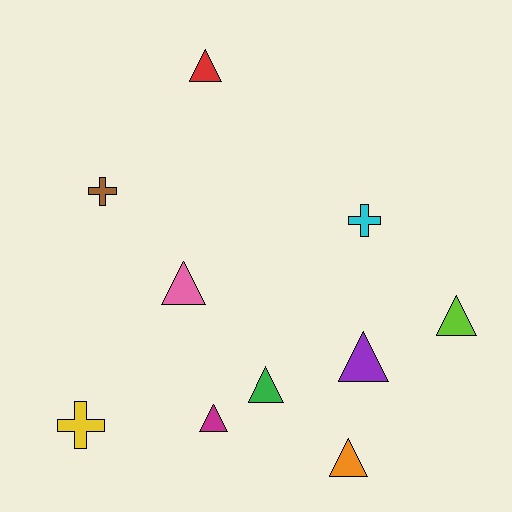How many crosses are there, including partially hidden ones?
There are 3 crosses.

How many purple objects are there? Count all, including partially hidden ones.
There is 1 purple object.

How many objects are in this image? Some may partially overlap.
There are 10 objects.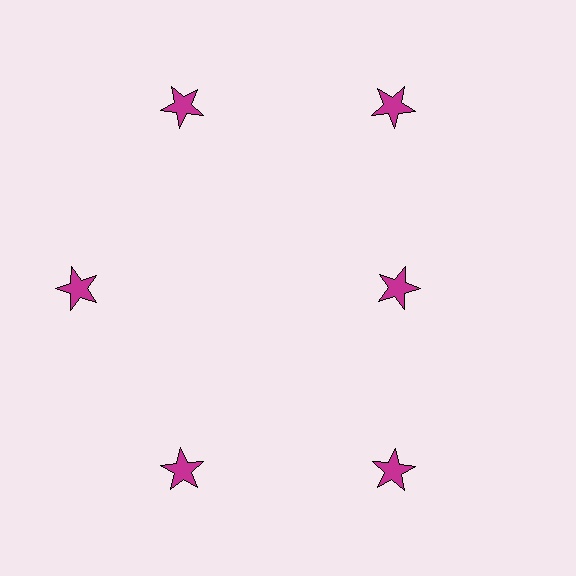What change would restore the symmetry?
The symmetry would be restored by moving it outward, back onto the ring so that all 6 stars sit at equal angles and equal distance from the center.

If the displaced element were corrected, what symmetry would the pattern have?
It would have 6-fold rotational symmetry — the pattern would map onto itself every 60 degrees.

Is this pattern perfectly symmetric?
No. The 6 magenta stars are arranged in a ring, but one element near the 3 o'clock position is pulled inward toward the center, breaking the 6-fold rotational symmetry.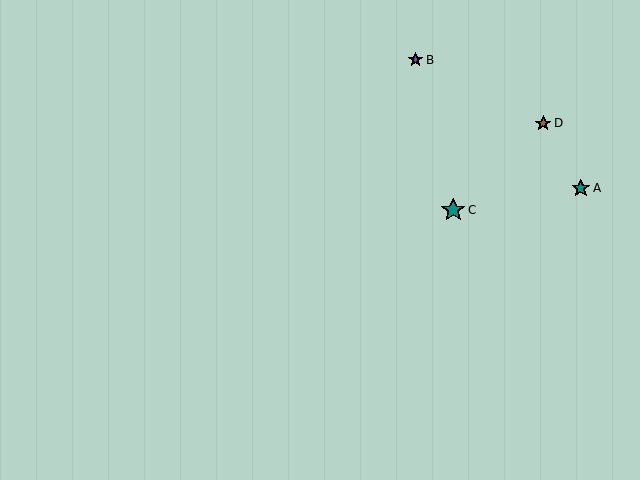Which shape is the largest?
The teal star (labeled C) is the largest.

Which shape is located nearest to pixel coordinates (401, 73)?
The purple star (labeled B) at (415, 60) is nearest to that location.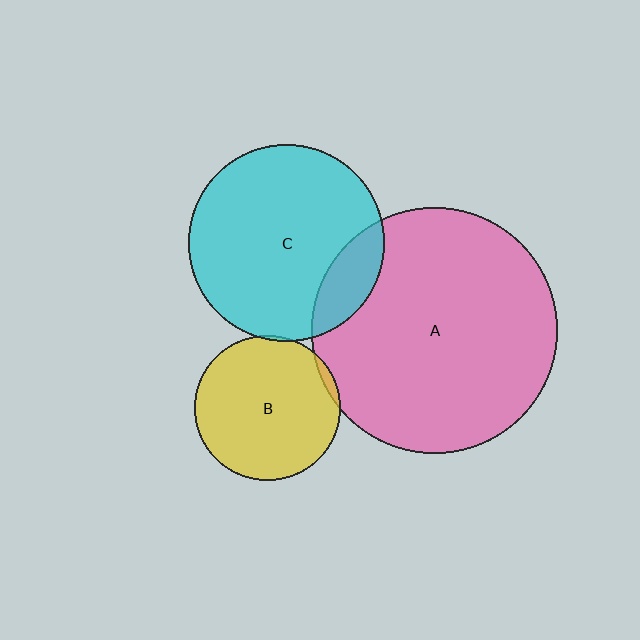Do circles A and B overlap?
Yes.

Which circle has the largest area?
Circle A (pink).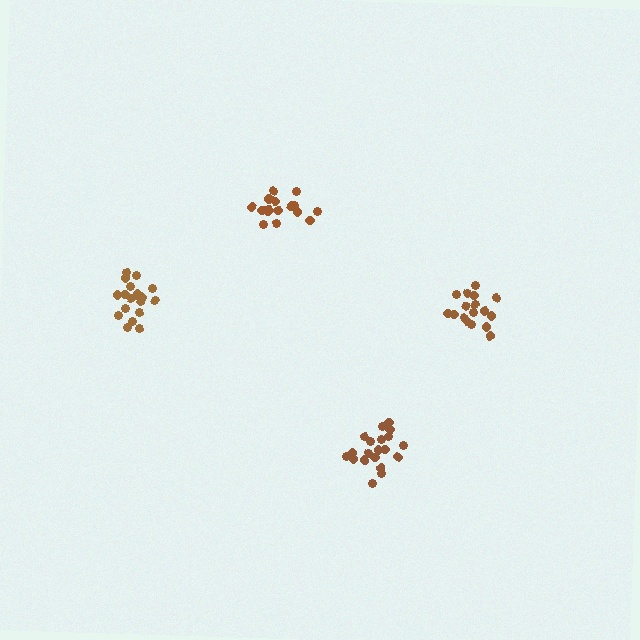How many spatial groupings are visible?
There are 4 spatial groupings.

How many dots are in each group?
Group 1: 18 dots, Group 2: 19 dots, Group 3: 21 dots, Group 4: 17 dots (75 total).